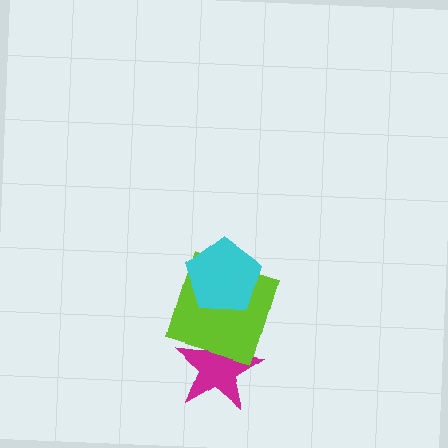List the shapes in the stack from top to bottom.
From top to bottom: the cyan pentagon, the lime square, the magenta star.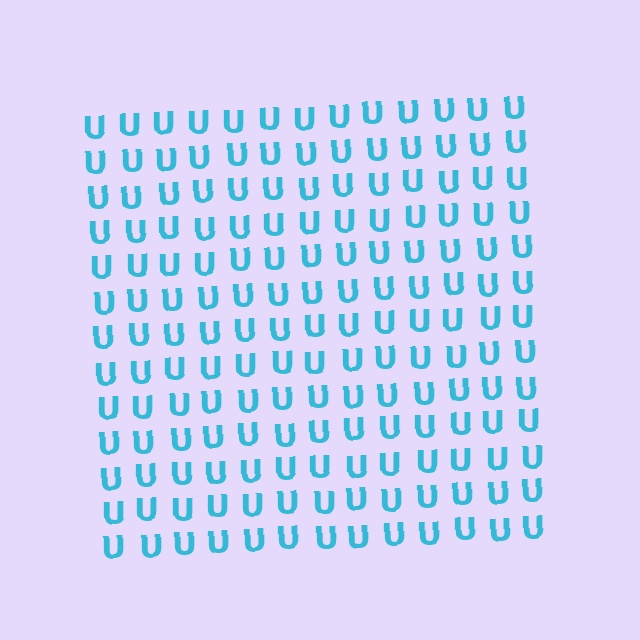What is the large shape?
The large shape is a square.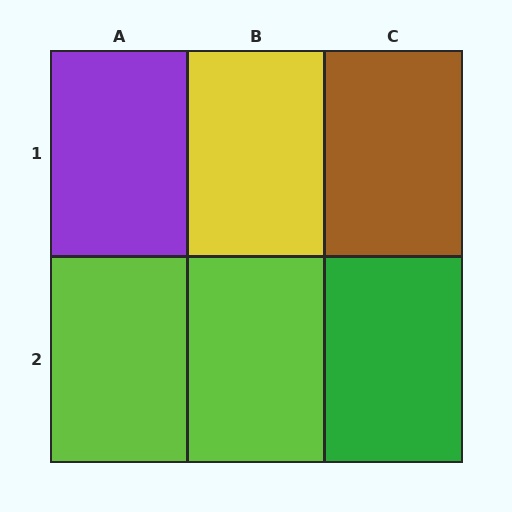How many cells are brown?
1 cell is brown.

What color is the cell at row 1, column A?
Purple.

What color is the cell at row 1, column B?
Yellow.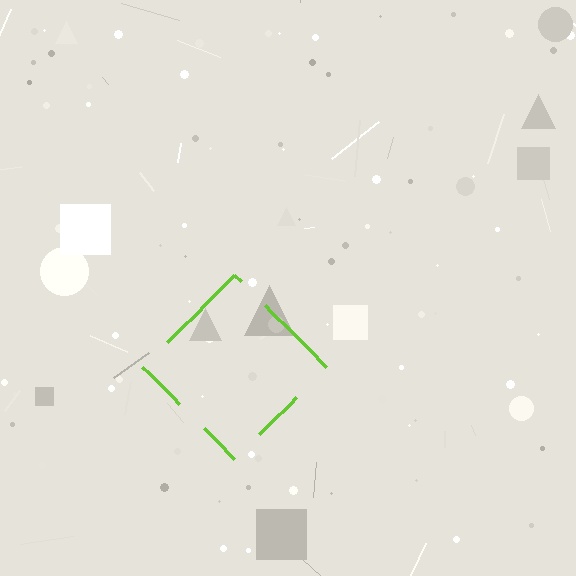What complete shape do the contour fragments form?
The contour fragments form a diamond.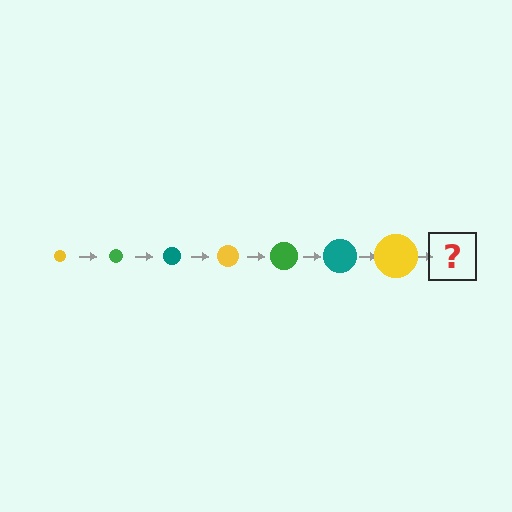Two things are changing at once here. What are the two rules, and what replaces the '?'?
The two rules are that the circle grows larger each step and the color cycles through yellow, green, and teal. The '?' should be a green circle, larger than the previous one.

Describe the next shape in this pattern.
It should be a green circle, larger than the previous one.